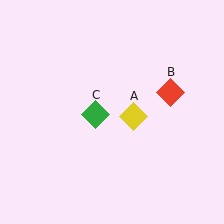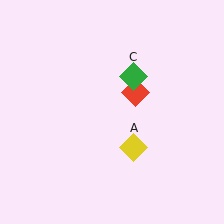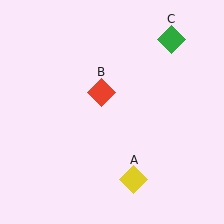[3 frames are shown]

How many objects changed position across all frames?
3 objects changed position: yellow diamond (object A), red diamond (object B), green diamond (object C).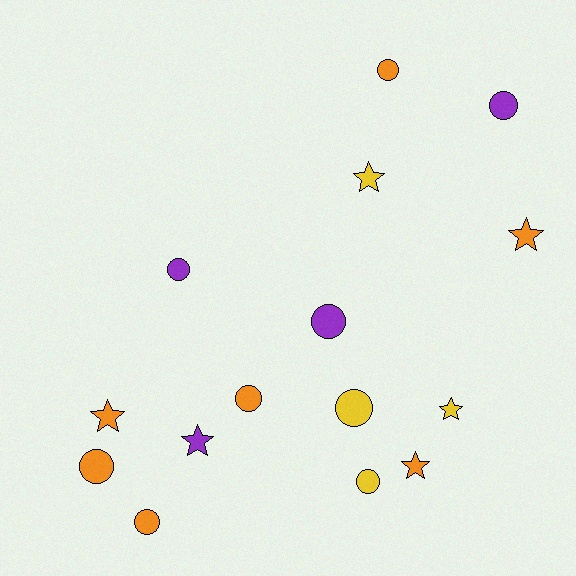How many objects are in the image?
There are 15 objects.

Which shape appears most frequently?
Circle, with 9 objects.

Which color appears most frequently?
Orange, with 7 objects.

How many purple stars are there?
There is 1 purple star.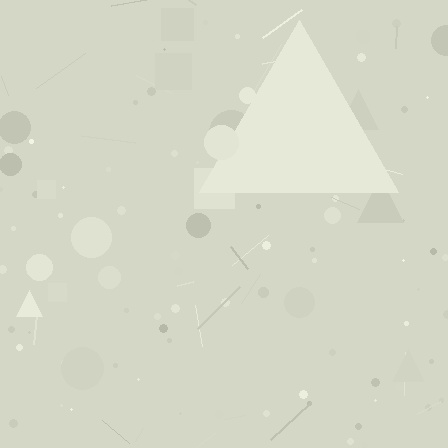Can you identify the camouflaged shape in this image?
The camouflaged shape is a triangle.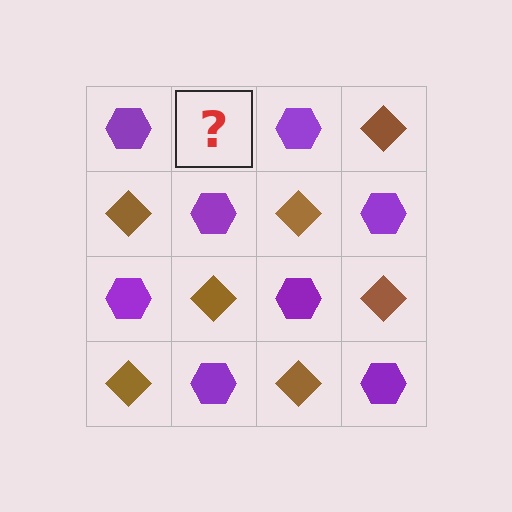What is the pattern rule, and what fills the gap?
The rule is that it alternates purple hexagon and brown diamond in a checkerboard pattern. The gap should be filled with a brown diamond.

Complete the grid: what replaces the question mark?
The question mark should be replaced with a brown diamond.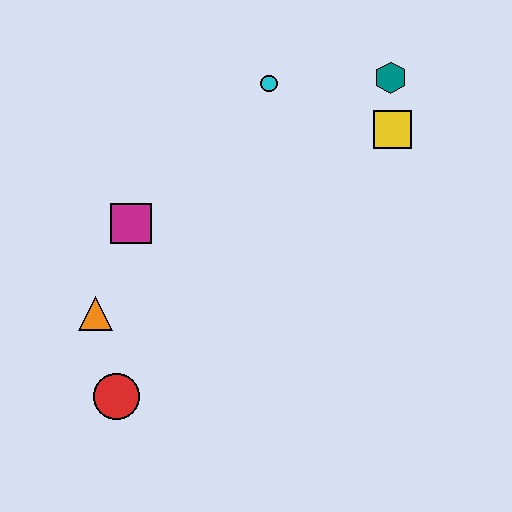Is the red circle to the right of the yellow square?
No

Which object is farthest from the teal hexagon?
The red circle is farthest from the teal hexagon.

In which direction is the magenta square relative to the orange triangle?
The magenta square is above the orange triangle.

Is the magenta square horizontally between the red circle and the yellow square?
Yes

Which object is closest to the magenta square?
The orange triangle is closest to the magenta square.